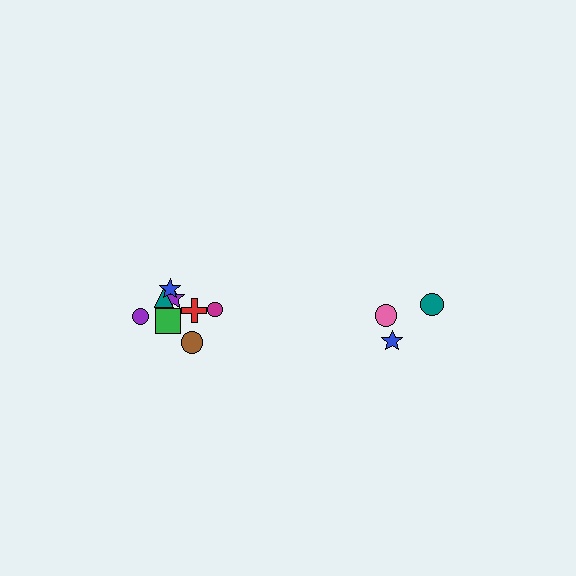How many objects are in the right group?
There are 3 objects.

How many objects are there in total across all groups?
There are 11 objects.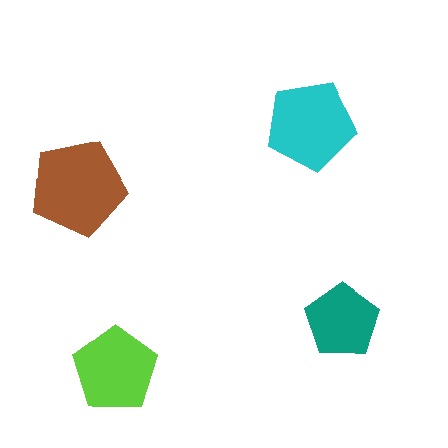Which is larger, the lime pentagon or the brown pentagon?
The brown one.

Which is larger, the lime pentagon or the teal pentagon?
The lime one.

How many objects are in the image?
There are 4 objects in the image.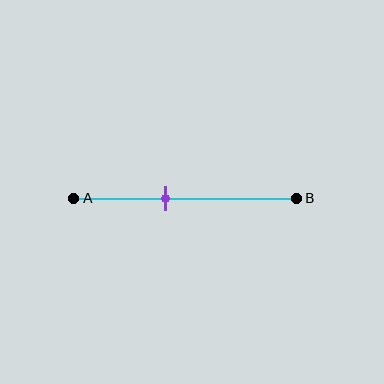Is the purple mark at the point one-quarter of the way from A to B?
No, the mark is at about 40% from A, not at the 25% one-quarter point.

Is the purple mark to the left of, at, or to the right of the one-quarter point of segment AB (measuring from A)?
The purple mark is to the right of the one-quarter point of segment AB.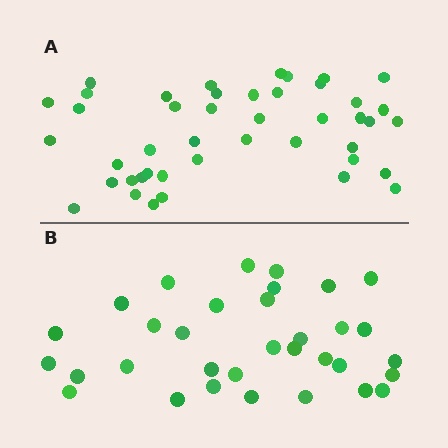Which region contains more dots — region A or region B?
Region A (the top region) has more dots.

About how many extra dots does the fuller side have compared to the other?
Region A has roughly 12 or so more dots than region B.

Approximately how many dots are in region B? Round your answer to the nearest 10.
About 30 dots. (The exact count is 33, which rounds to 30.)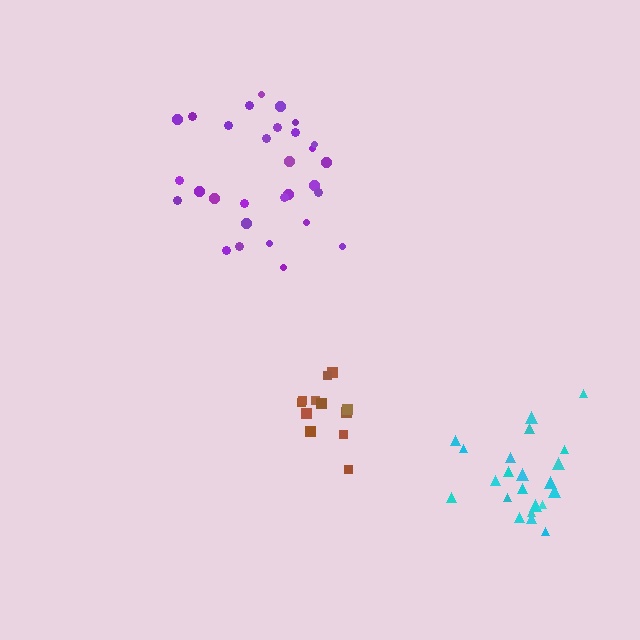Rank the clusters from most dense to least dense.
brown, cyan, purple.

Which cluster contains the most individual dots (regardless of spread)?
Purple (30).